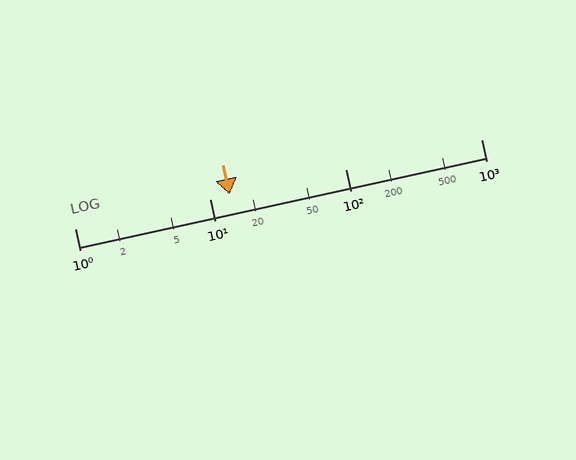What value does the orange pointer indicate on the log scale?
The pointer indicates approximately 14.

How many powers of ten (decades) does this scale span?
The scale spans 3 decades, from 1 to 1000.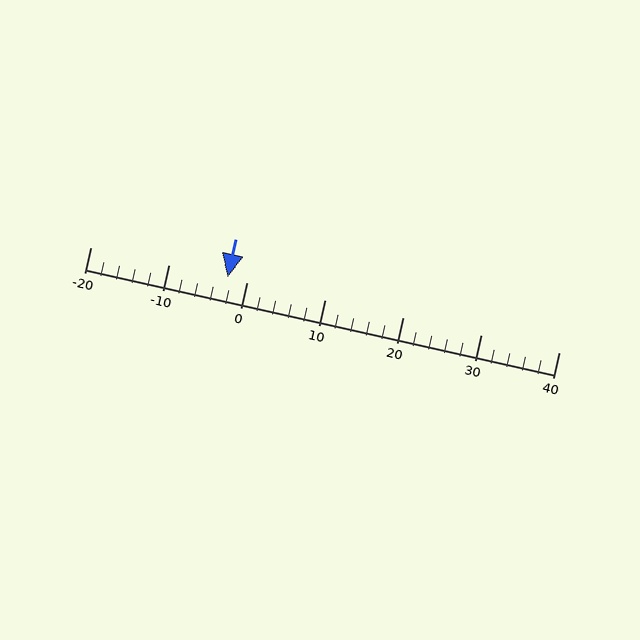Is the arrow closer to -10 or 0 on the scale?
The arrow is closer to 0.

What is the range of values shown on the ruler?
The ruler shows values from -20 to 40.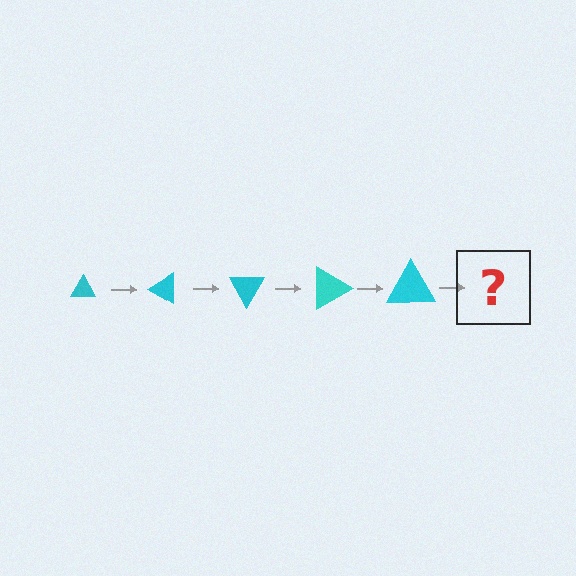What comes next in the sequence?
The next element should be a triangle, larger than the previous one and rotated 150 degrees from the start.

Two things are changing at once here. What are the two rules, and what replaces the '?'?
The two rules are that the triangle grows larger each step and it rotates 30 degrees each step. The '?' should be a triangle, larger than the previous one and rotated 150 degrees from the start.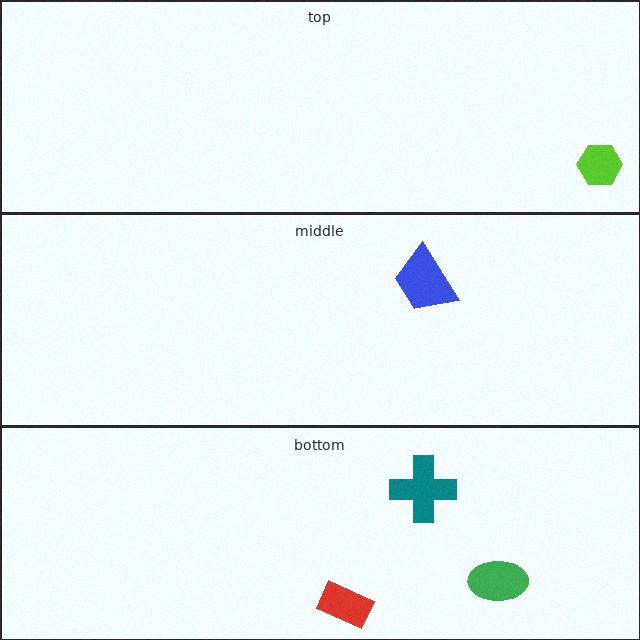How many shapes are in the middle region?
1.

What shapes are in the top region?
The lime hexagon.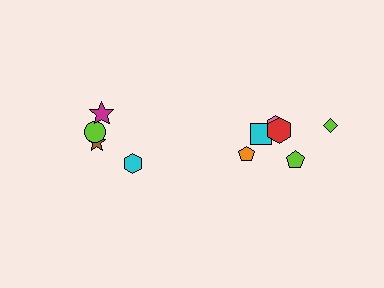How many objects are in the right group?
There are 6 objects.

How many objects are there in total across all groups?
There are 10 objects.